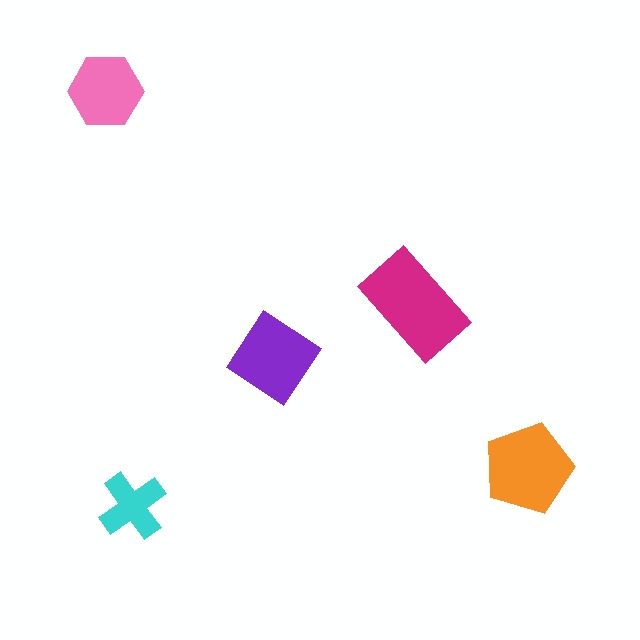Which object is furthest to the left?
The pink hexagon is leftmost.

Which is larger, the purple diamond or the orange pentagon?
The orange pentagon.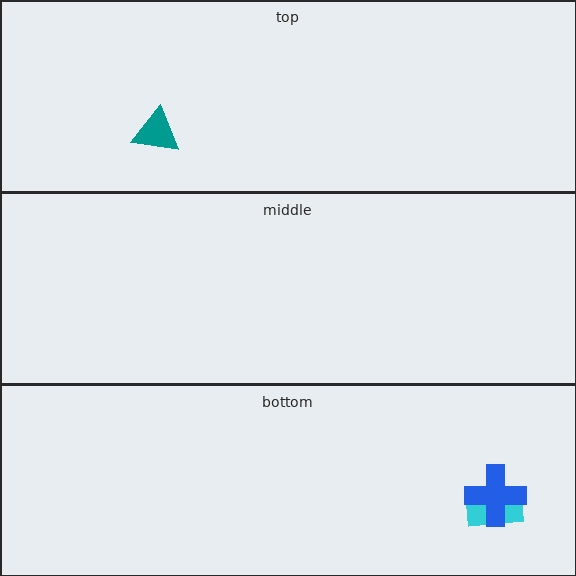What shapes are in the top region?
The teal triangle.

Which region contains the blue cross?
The bottom region.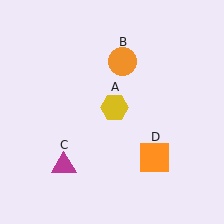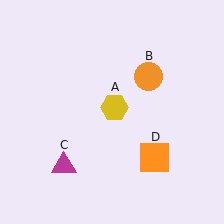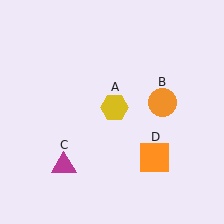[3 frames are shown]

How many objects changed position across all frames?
1 object changed position: orange circle (object B).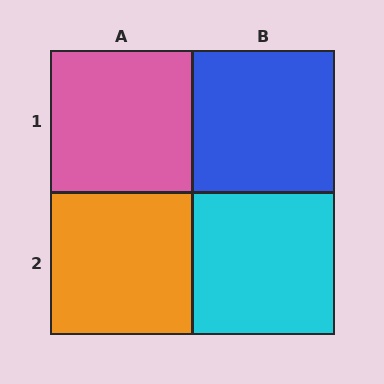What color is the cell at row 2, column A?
Orange.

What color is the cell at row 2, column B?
Cyan.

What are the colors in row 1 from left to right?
Pink, blue.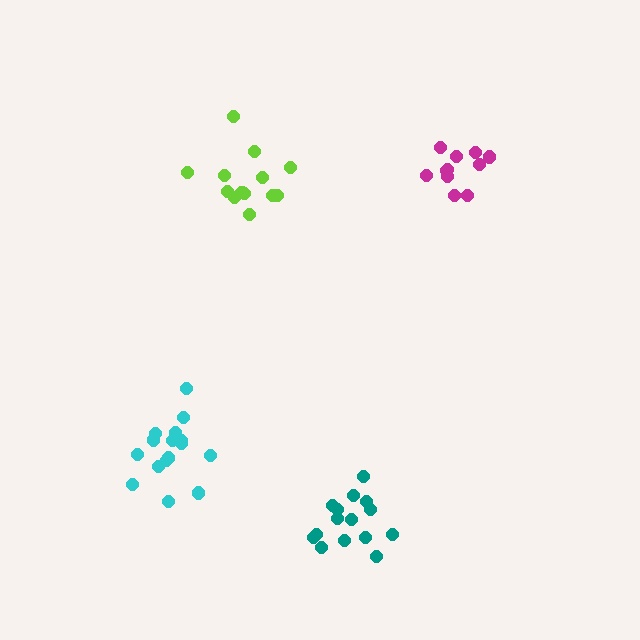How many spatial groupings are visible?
There are 4 spatial groupings.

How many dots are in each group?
Group 1: 16 dots, Group 2: 13 dots, Group 3: 15 dots, Group 4: 11 dots (55 total).